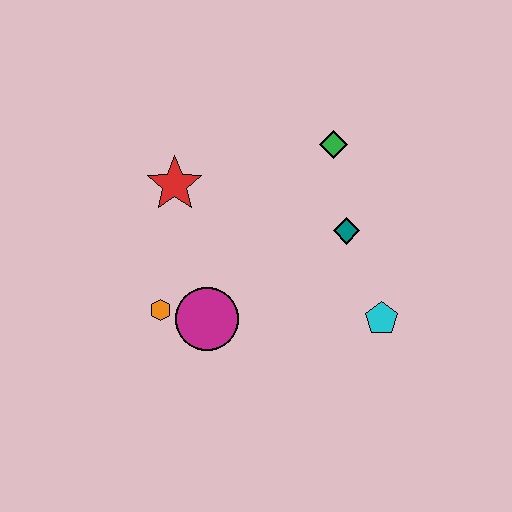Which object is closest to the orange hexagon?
The magenta circle is closest to the orange hexagon.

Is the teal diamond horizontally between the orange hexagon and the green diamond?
No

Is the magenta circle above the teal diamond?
No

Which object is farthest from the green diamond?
The orange hexagon is farthest from the green diamond.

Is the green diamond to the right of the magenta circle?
Yes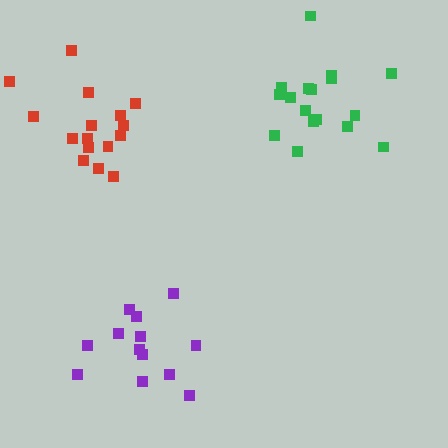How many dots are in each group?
Group 1: 16 dots, Group 2: 13 dots, Group 3: 17 dots (46 total).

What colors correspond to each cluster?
The clusters are colored: red, purple, green.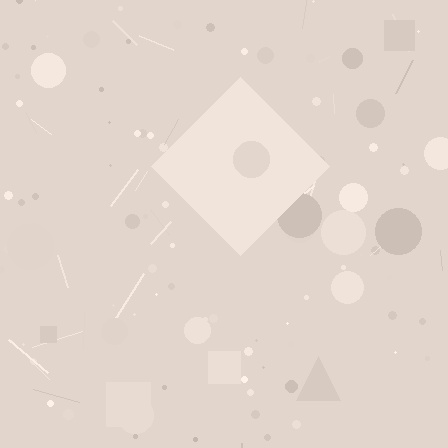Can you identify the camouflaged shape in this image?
The camouflaged shape is a diamond.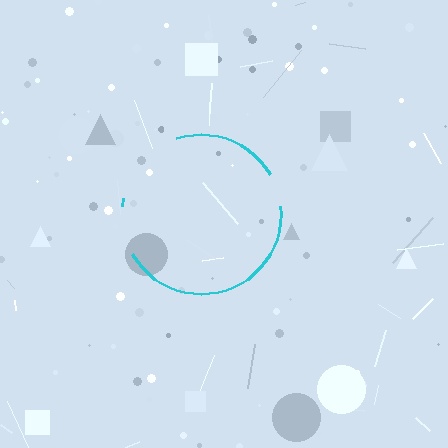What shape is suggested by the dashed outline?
The dashed outline suggests a circle.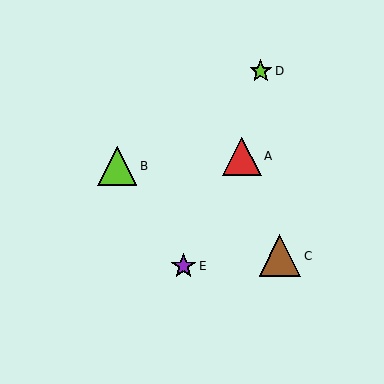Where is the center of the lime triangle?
The center of the lime triangle is at (117, 166).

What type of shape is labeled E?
Shape E is a purple star.